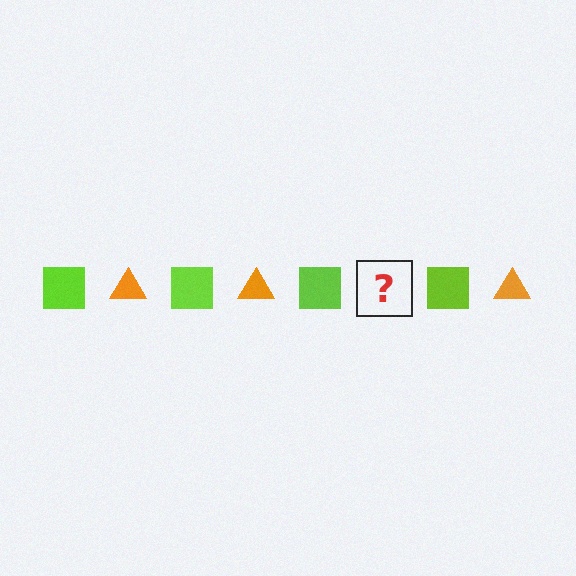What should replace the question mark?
The question mark should be replaced with an orange triangle.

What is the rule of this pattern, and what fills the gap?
The rule is that the pattern alternates between lime square and orange triangle. The gap should be filled with an orange triangle.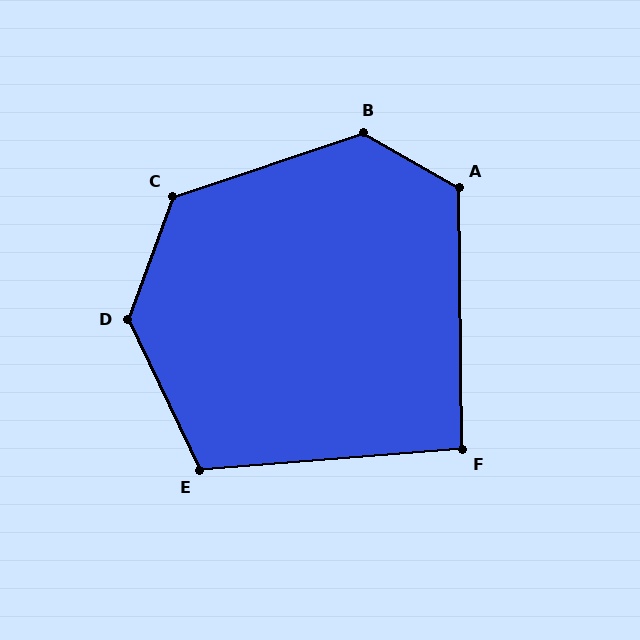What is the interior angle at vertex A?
Approximately 120 degrees (obtuse).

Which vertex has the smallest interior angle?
F, at approximately 94 degrees.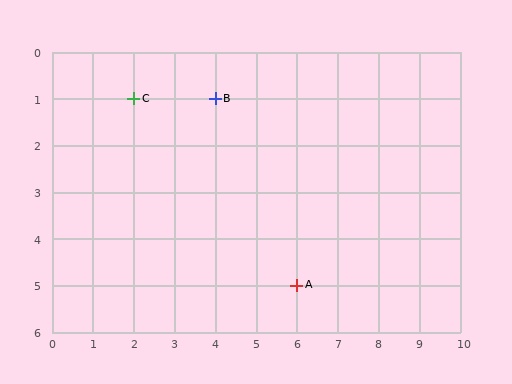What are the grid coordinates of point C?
Point C is at grid coordinates (2, 1).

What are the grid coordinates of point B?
Point B is at grid coordinates (4, 1).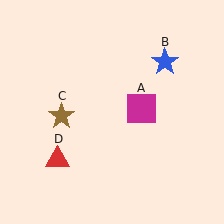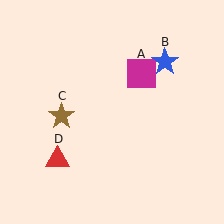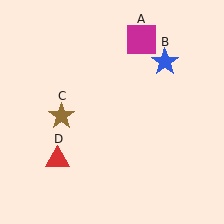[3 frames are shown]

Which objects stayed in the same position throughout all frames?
Blue star (object B) and brown star (object C) and red triangle (object D) remained stationary.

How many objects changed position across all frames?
1 object changed position: magenta square (object A).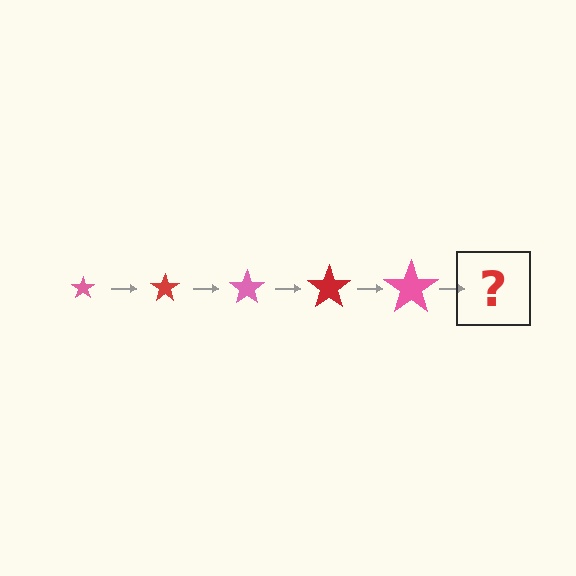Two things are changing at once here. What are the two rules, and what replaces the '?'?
The two rules are that the star grows larger each step and the color cycles through pink and red. The '?' should be a red star, larger than the previous one.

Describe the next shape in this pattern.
It should be a red star, larger than the previous one.